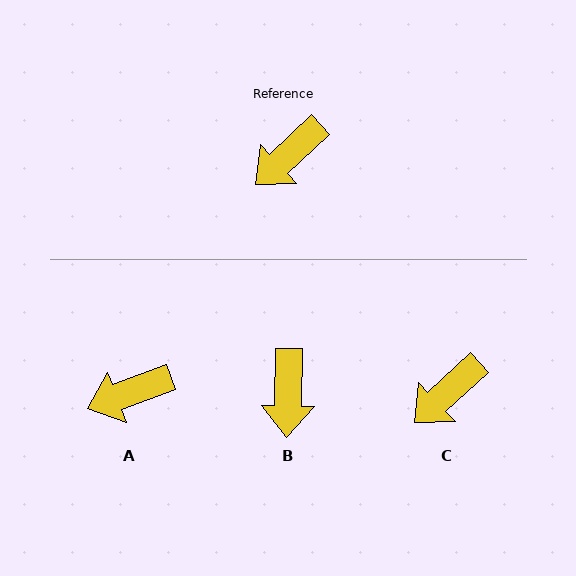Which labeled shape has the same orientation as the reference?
C.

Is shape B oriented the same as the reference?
No, it is off by about 46 degrees.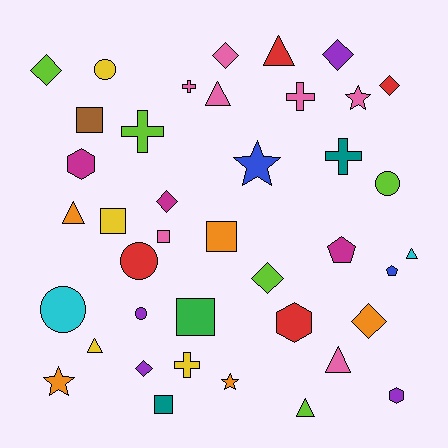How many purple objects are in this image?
There are 4 purple objects.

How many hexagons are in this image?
There are 3 hexagons.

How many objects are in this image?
There are 40 objects.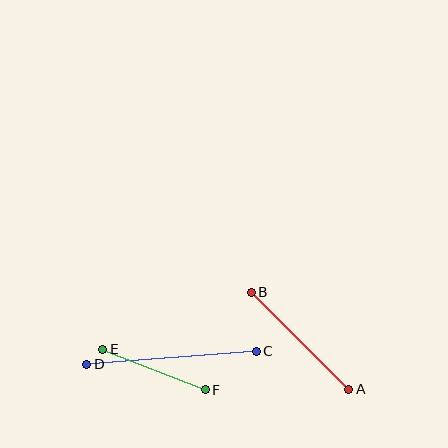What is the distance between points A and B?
The distance is approximately 138 pixels.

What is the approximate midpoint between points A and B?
The midpoint is at approximately (300, 341) pixels.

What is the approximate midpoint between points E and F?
The midpoint is at approximately (154, 369) pixels.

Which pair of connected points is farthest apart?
Points C and D are farthest apart.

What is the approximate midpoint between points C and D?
The midpoint is at approximately (171, 358) pixels.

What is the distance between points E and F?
The distance is approximately 110 pixels.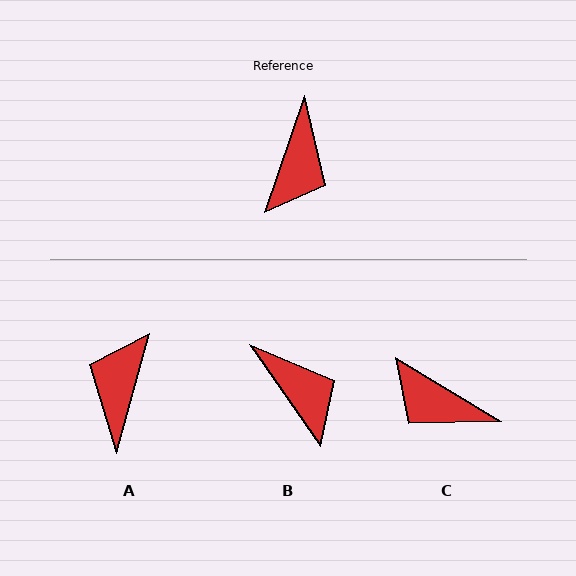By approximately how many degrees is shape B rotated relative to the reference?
Approximately 54 degrees counter-clockwise.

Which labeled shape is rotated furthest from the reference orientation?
A, about 176 degrees away.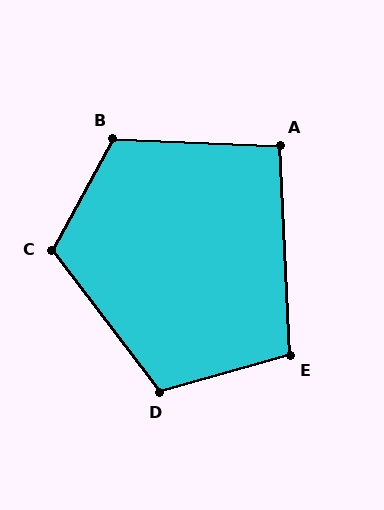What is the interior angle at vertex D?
Approximately 112 degrees (obtuse).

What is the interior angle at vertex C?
Approximately 114 degrees (obtuse).